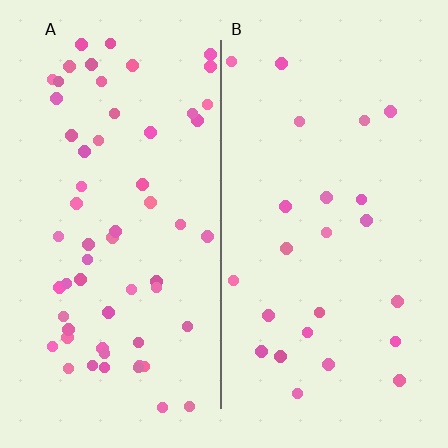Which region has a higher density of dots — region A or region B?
A (the left).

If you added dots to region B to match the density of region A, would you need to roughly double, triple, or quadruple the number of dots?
Approximately triple.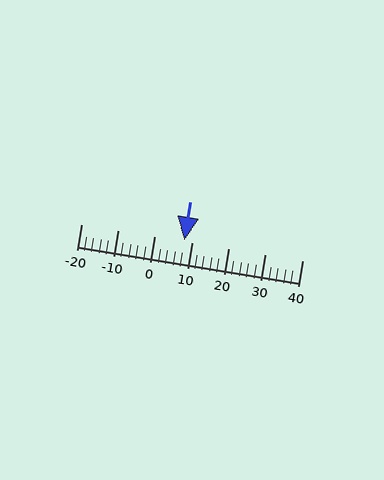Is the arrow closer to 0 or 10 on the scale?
The arrow is closer to 10.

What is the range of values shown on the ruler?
The ruler shows values from -20 to 40.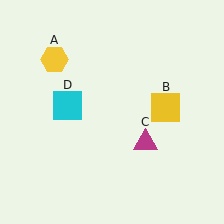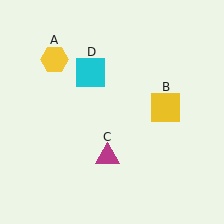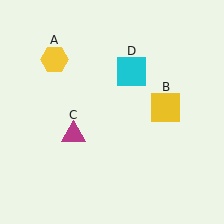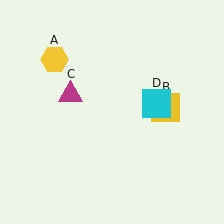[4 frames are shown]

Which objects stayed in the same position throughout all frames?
Yellow hexagon (object A) and yellow square (object B) remained stationary.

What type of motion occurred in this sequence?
The magenta triangle (object C), cyan square (object D) rotated clockwise around the center of the scene.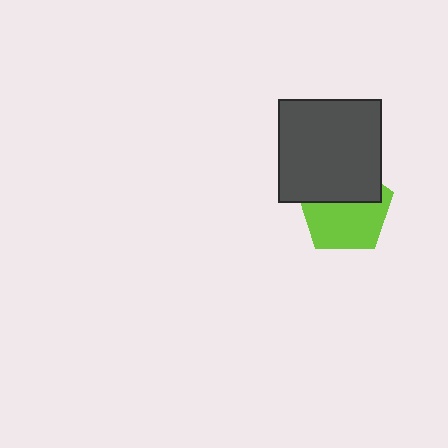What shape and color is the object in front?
The object in front is a dark gray square.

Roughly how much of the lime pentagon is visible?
About half of it is visible (roughly 58%).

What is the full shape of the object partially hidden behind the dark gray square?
The partially hidden object is a lime pentagon.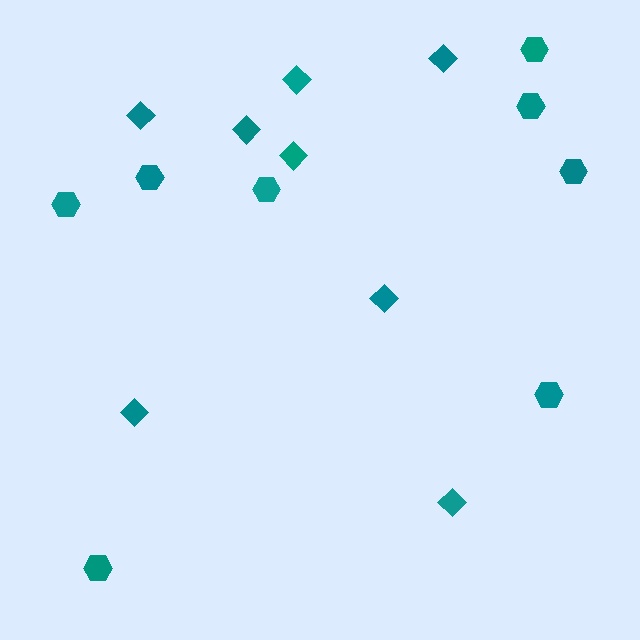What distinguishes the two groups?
There are 2 groups: one group of diamonds (8) and one group of hexagons (8).